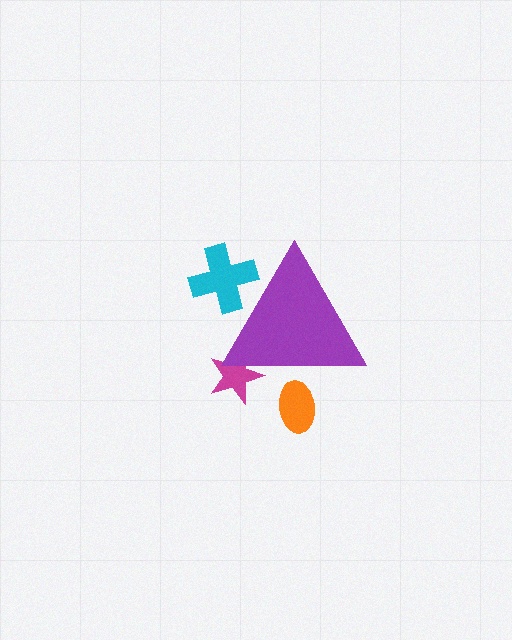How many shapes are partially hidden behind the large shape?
3 shapes are partially hidden.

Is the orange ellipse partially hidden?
Yes, the orange ellipse is partially hidden behind the purple triangle.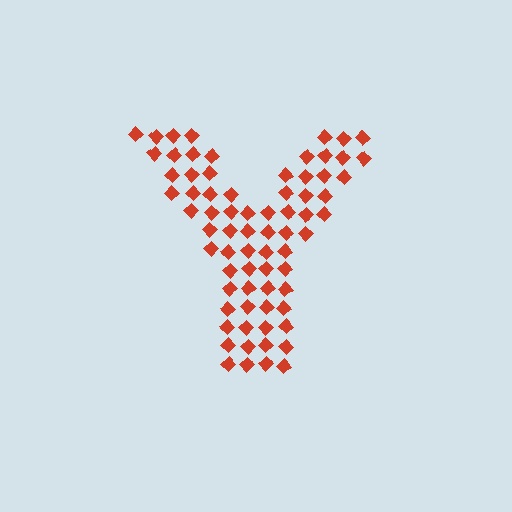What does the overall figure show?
The overall figure shows the letter Y.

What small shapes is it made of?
It is made of small diamonds.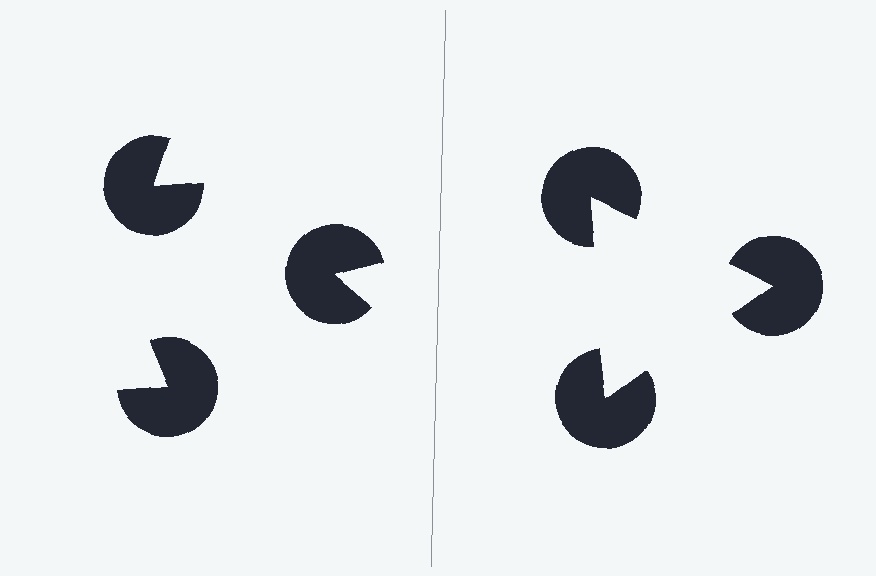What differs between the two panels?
The pac-man discs are positioned identically on both sides; only the wedge orientations differ. On the right they align to a triangle; on the left they are misaligned.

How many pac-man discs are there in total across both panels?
6 — 3 on each side.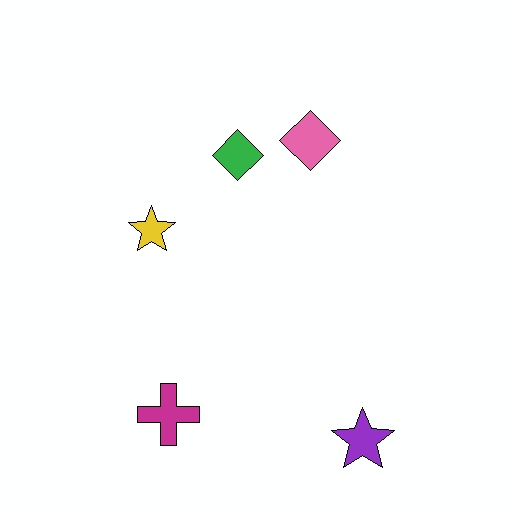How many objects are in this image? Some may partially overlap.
There are 5 objects.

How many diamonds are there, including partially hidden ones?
There are 2 diamonds.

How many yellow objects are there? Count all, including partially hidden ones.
There is 1 yellow object.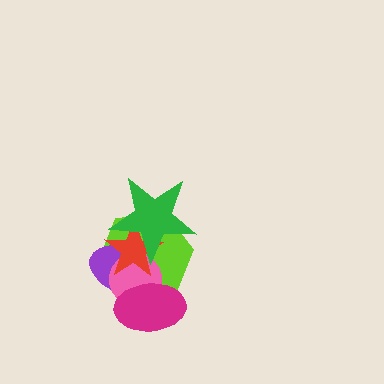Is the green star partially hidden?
No, no other shape covers it.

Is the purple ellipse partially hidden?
Yes, it is partially covered by another shape.